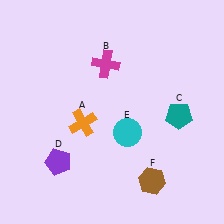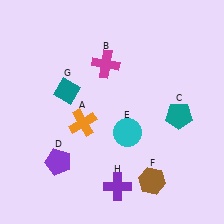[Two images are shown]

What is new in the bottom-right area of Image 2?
A purple cross (H) was added in the bottom-right area of Image 2.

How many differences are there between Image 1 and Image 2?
There are 2 differences between the two images.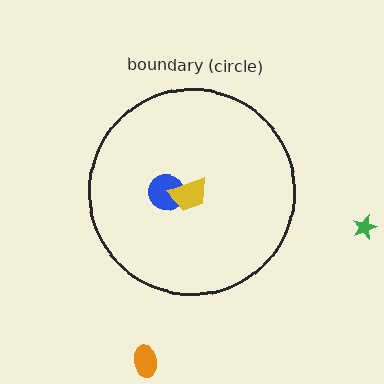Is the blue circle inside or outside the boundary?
Inside.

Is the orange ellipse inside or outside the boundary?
Outside.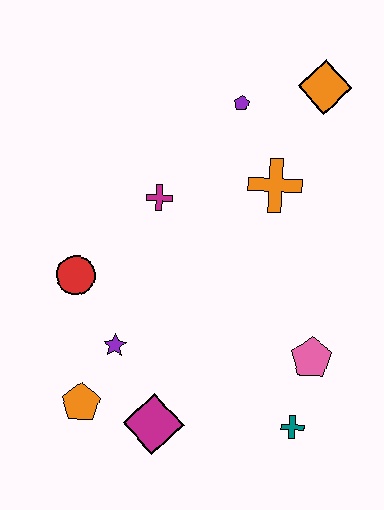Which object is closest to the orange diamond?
The purple pentagon is closest to the orange diamond.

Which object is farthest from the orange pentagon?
The orange diamond is farthest from the orange pentagon.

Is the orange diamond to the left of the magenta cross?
No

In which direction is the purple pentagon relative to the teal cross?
The purple pentagon is above the teal cross.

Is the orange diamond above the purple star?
Yes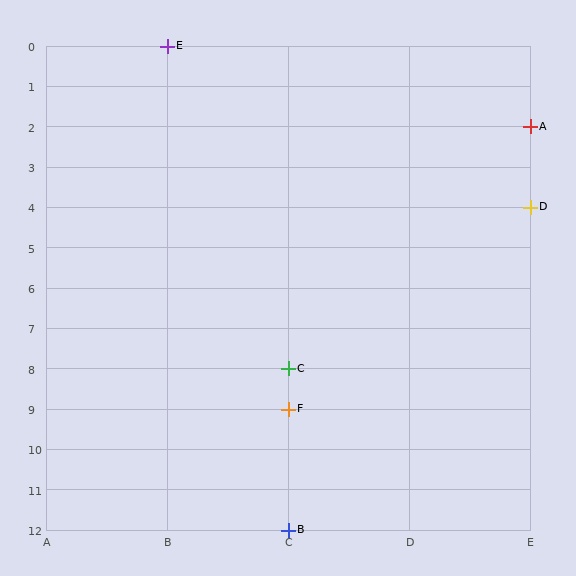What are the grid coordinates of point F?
Point F is at grid coordinates (C, 9).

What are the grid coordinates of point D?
Point D is at grid coordinates (E, 4).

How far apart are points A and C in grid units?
Points A and C are 2 columns and 6 rows apart (about 6.3 grid units diagonally).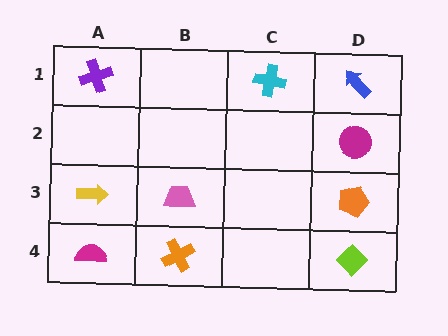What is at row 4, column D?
A lime diamond.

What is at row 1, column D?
A blue arrow.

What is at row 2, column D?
A magenta circle.